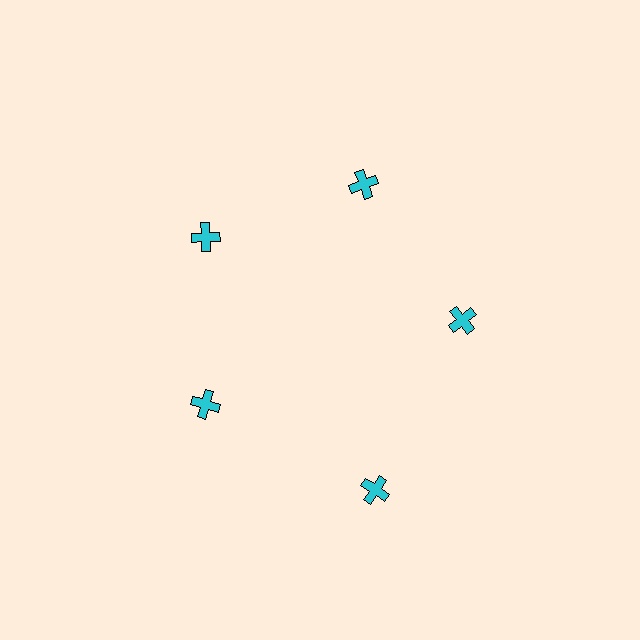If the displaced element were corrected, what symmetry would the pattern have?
It would have 5-fold rotational symmetry — the pattern would map onto itself every 72 degrees.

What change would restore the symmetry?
The symmetry would be restored by moving it inward, back onto the ring so that all 5 crosses sit at equal angles and equal distance from the center.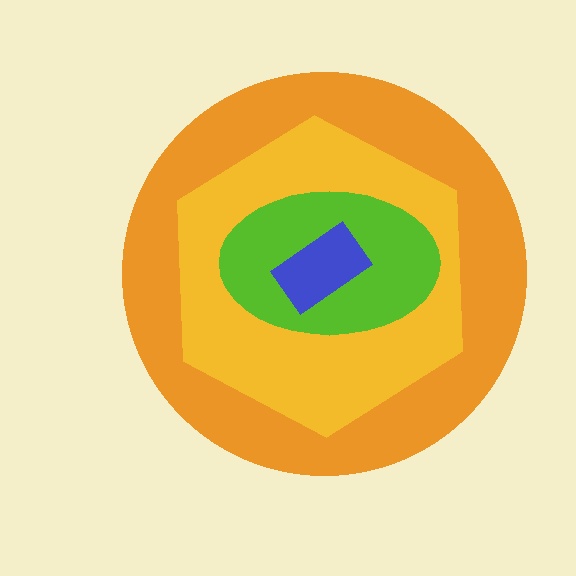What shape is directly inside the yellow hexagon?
The lime ellipse.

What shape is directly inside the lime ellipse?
The blue rectangle.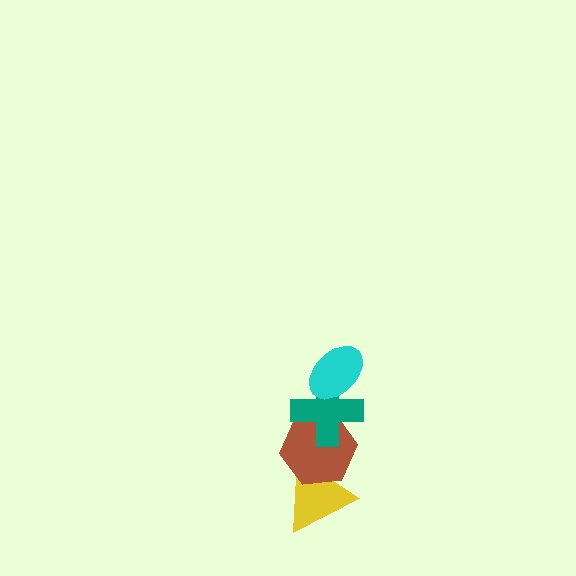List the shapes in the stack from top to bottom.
From top to bottom: the cyan ellipse, the teal cross, the brown hexagon, the yellow triangle.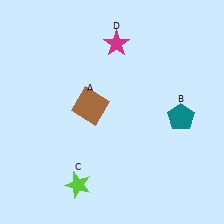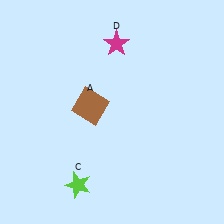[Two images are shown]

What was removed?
The teal pentagon (B) was removed in Image 2.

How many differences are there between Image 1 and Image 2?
There is 1 difference between the two images.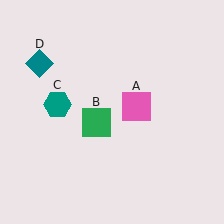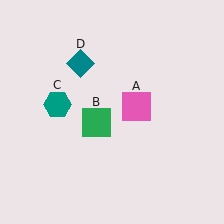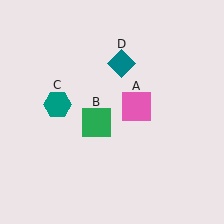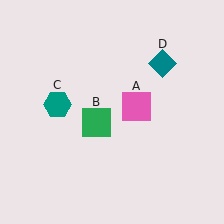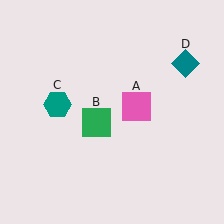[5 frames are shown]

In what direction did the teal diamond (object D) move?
The teal diamond (object D) moved right.